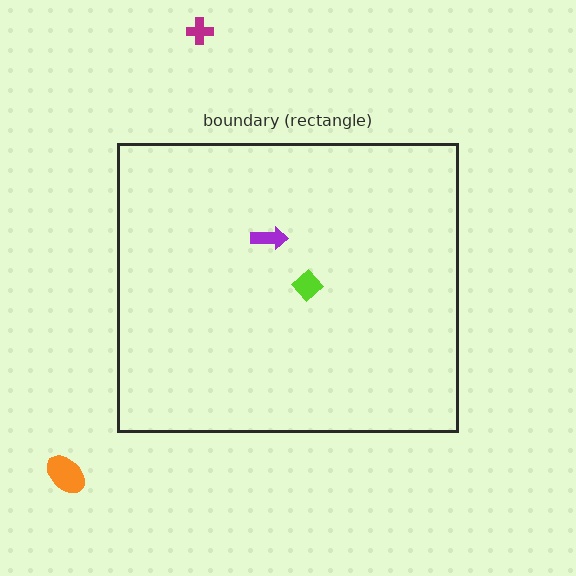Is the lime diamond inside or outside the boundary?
Inside.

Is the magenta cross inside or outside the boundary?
Outside.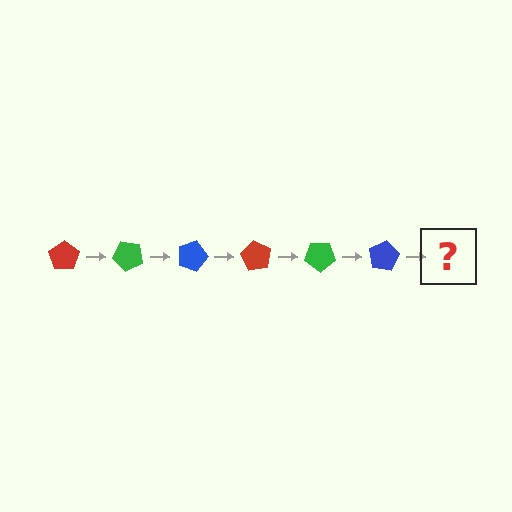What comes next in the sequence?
The next element should be a red pentagon, rotated 270 degrees from the start.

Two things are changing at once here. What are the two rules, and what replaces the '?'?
The two rules are that it rotates 45 degrees each step and the color cycles through red, green, and blue. The '?' should be a red pentagon, rotated 270 degrees from the start.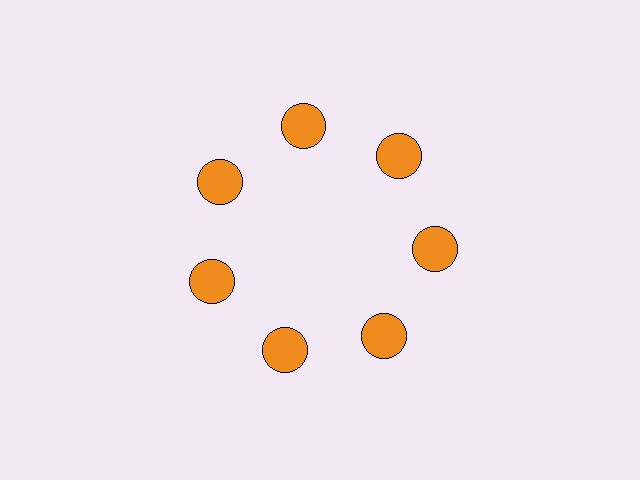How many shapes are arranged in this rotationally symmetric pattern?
There are 7 shapes, arranged in 7 groups of 1.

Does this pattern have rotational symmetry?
Yes, this pattern has 7-fold rotational symmetry. It looks the same after rotating 51 degrees around the center.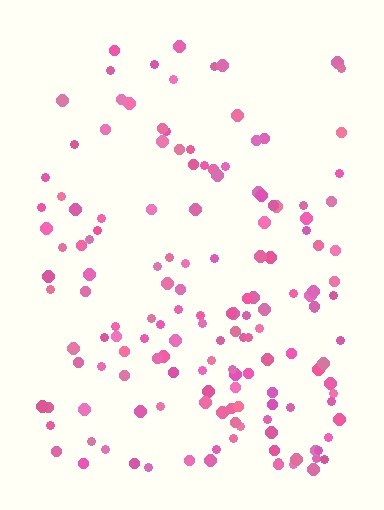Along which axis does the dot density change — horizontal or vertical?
Vertical.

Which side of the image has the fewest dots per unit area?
The top.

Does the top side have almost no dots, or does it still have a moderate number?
Still a moderate number, just noticeably fewer than the bottom.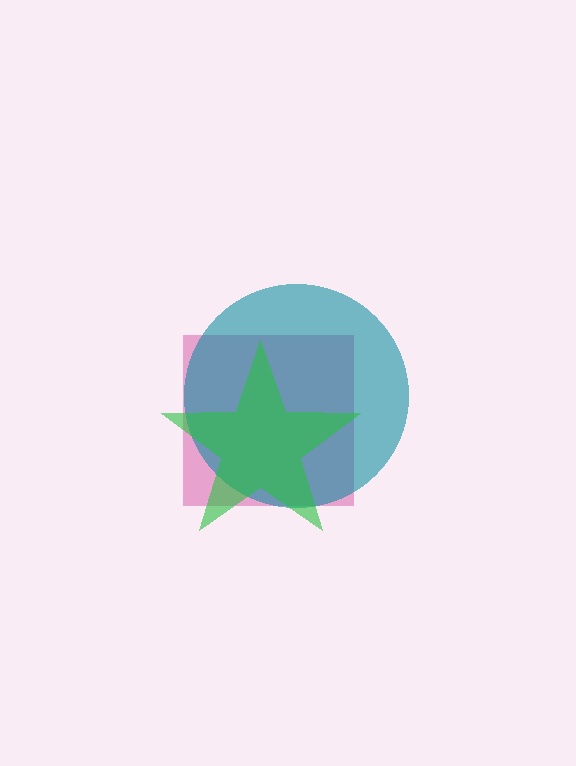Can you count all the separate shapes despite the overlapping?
Yes, there are 3 separate shapes.